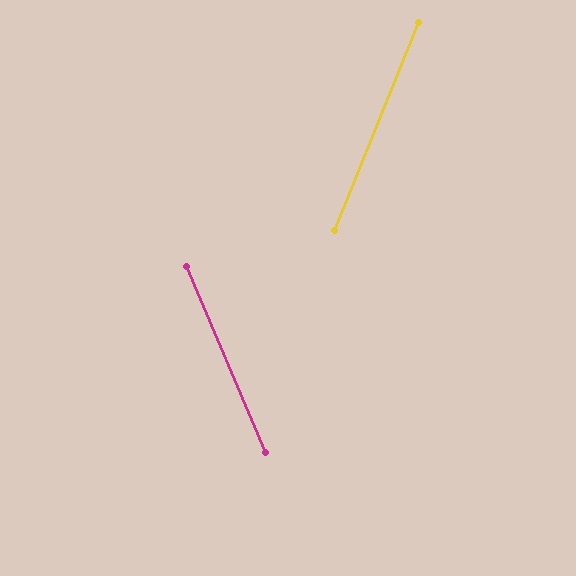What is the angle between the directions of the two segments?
Approximately 45 degrees.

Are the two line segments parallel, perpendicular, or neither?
Neither parallel nor perpendicular — they differ by about 45°.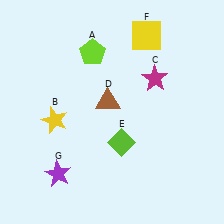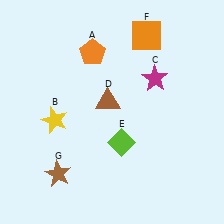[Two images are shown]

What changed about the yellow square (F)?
In Image 1, F is yellow. In Image 2, it changed to orange.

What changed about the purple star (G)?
In Image 1, G is purple. In Image 2, it changed to brown.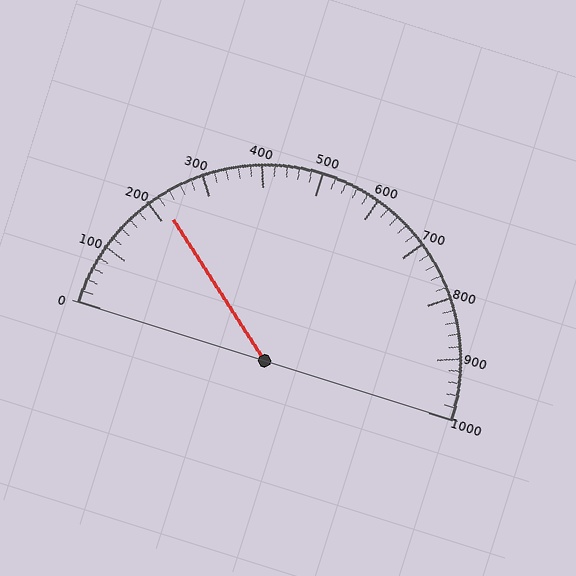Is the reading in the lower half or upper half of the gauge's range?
The reading is in the lower half of the range (0 to 1000).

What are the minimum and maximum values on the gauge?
The gauge ranges from 0 to 1000.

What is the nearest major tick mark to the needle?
The nearest major tick mark is 200.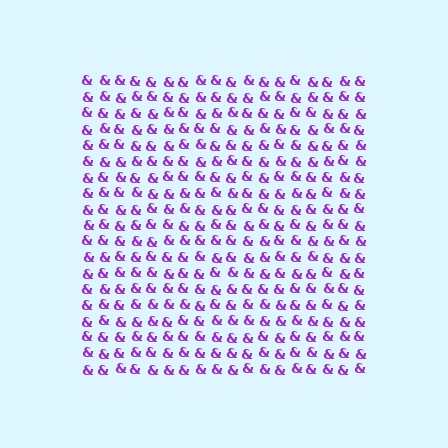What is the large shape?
The large shape is a square.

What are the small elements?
The small elements are ampersands.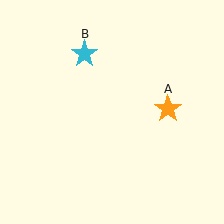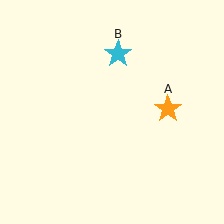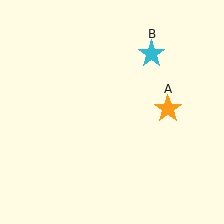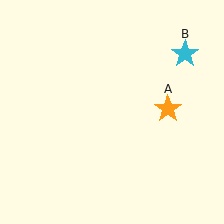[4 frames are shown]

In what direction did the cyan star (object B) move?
The cyan star (object B) moved right.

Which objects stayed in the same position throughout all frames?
Orange star (object A) remained stationary.